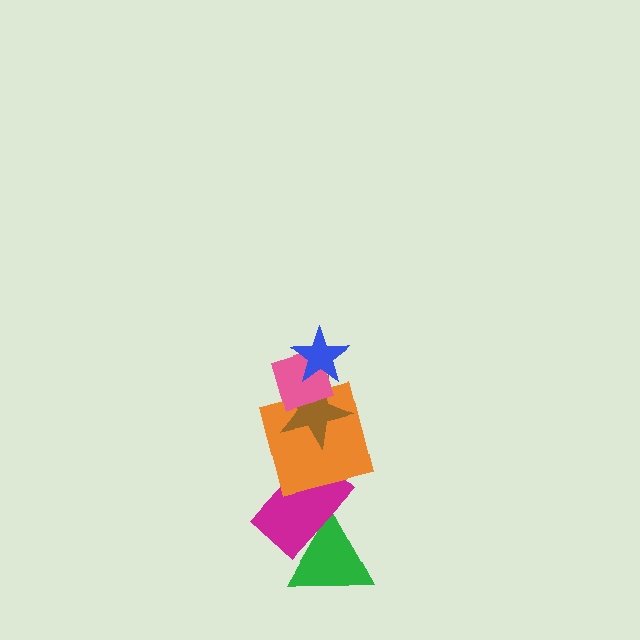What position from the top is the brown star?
The brown star is 3rd from the top.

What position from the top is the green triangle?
The green triangle is 6th from the top.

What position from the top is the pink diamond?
The pink diamond is 2nd from the top.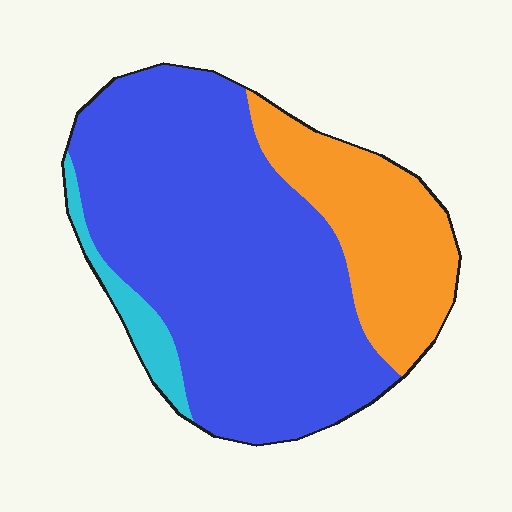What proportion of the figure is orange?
Orange covers about 25% of the figure.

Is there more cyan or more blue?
Blue.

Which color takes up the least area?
Cyan, at roughly 5%.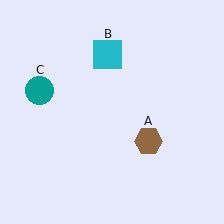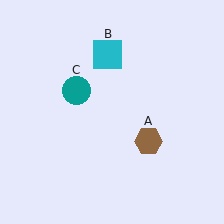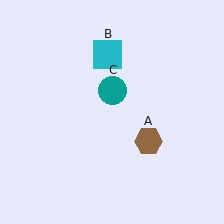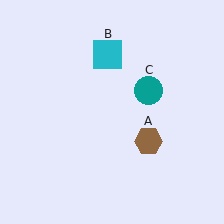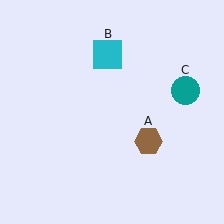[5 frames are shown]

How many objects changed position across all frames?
1 object changed position: teal circle (object C).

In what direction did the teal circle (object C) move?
The teal circle (object C) moved right.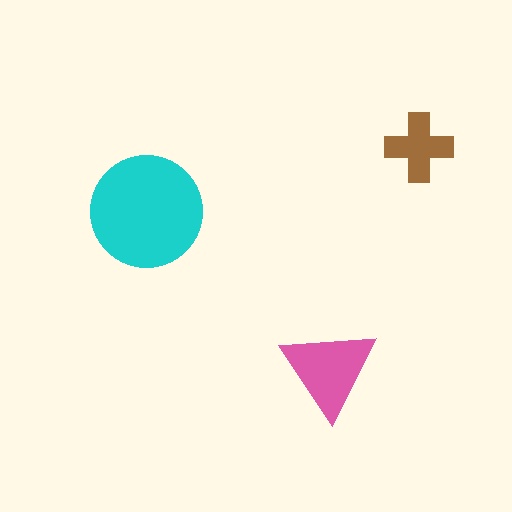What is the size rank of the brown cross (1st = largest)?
3rd.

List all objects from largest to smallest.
The cyan circle, the pink triangle, the brown cross.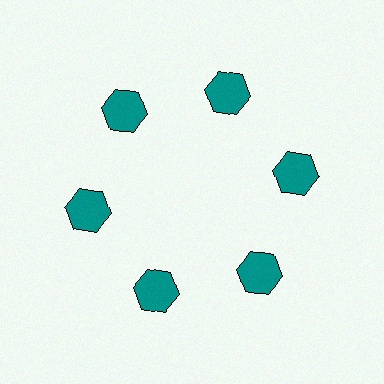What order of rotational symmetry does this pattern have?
This pattern has 6-fold rotational symmetry.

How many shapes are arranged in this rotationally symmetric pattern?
There are 6 shapes, arranged in 6 groups of 1.